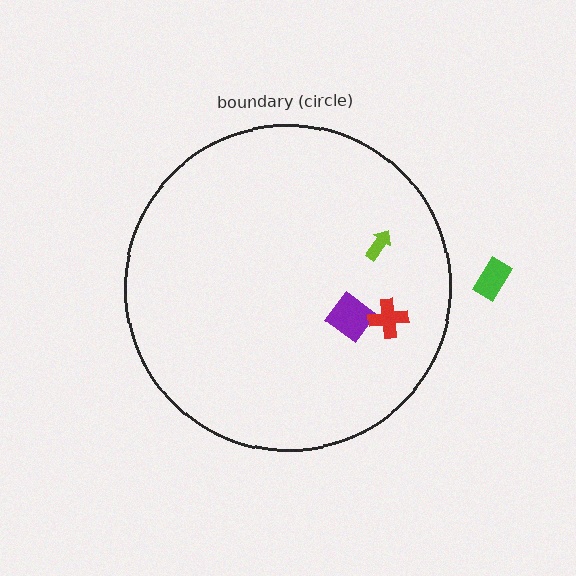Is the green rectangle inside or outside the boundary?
Outside.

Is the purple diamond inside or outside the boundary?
Inside.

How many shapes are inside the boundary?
3 inside, 1 outside.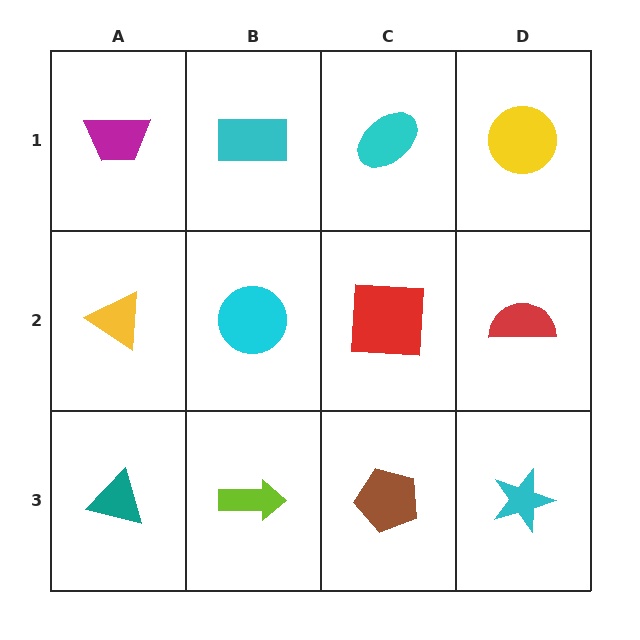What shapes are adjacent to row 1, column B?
A cyan circle (row 2, column B), a magenta trapezoid (row 1, column A), a cyan ellipse (row 1, column C).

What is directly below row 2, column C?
A brown pentagon.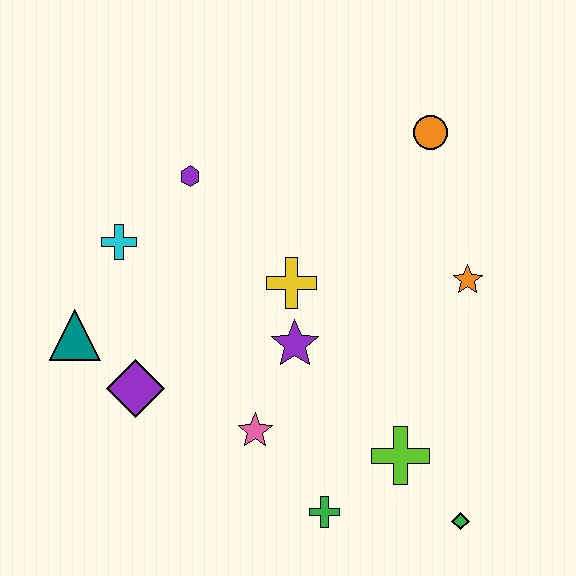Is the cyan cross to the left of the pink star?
Yes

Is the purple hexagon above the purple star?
Yes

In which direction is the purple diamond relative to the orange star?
The purple diamond is to the left of the orange star.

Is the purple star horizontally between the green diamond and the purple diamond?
Yes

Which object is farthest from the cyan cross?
The green diamond is farthest from the cyan cross.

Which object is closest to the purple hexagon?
The cyan cross is closest to the purple hexagon.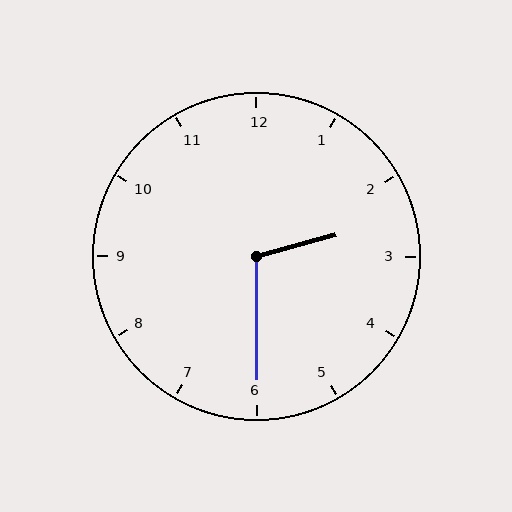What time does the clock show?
2:30.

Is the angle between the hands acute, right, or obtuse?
It is obtuse.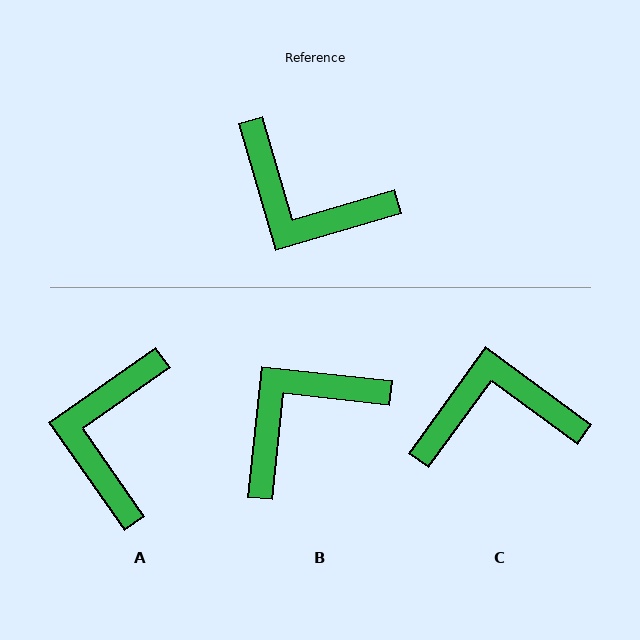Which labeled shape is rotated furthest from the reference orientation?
C, about 142 degrees away.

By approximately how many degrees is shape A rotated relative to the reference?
Approximately 71 degrees clockwise.